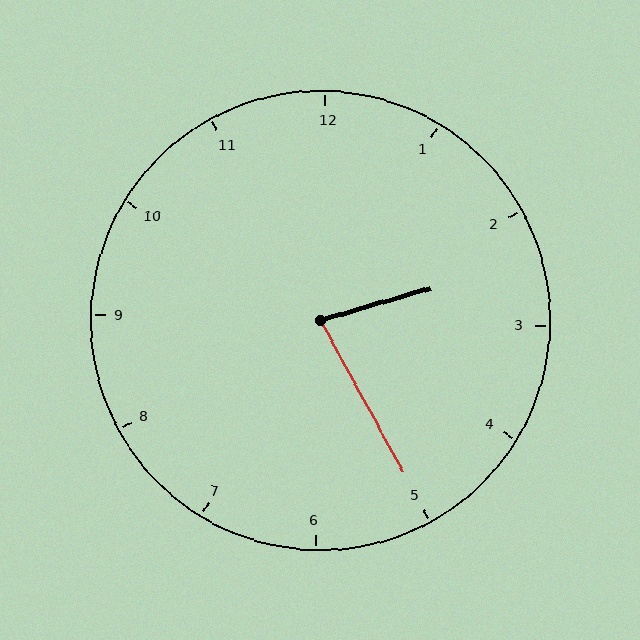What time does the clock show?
2:25.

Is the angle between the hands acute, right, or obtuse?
It is acute.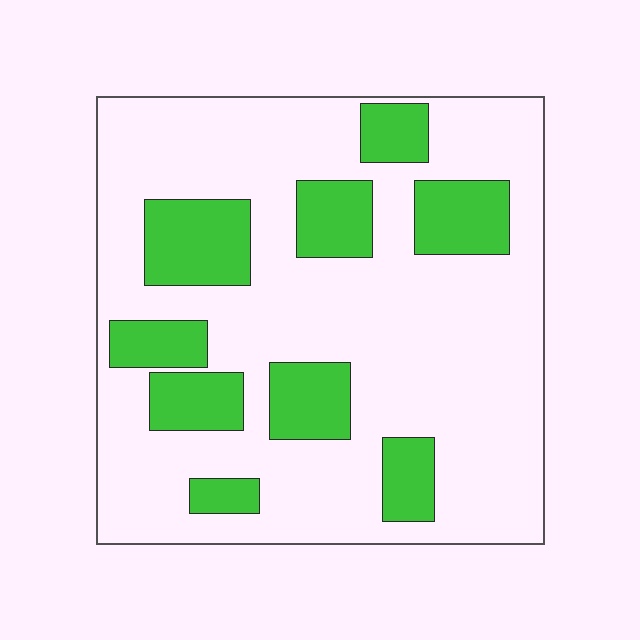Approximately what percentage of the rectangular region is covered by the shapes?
Approximately 25%.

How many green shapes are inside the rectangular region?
9.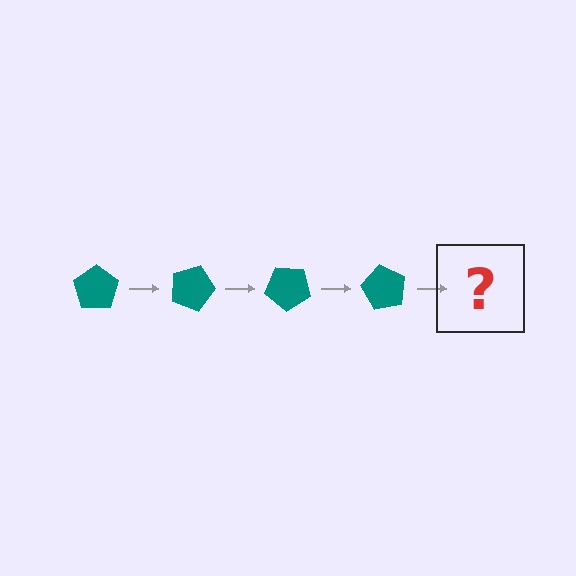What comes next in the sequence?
The next element should be a teal pentagon rotated 80 degrees.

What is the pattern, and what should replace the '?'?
The pattern is that the pentagon rotates 20 degrees each step. The '?' should be a teal pentagon rotated 80 degrees.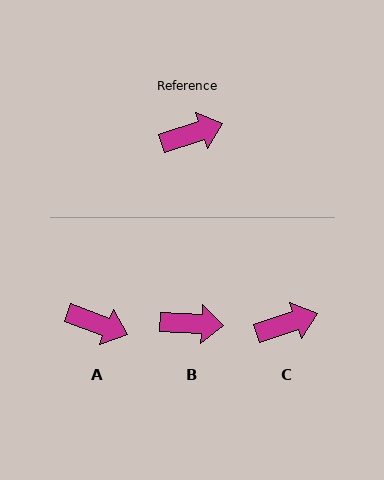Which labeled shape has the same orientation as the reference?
C.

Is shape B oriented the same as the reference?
No, it is off by about 21 degrees.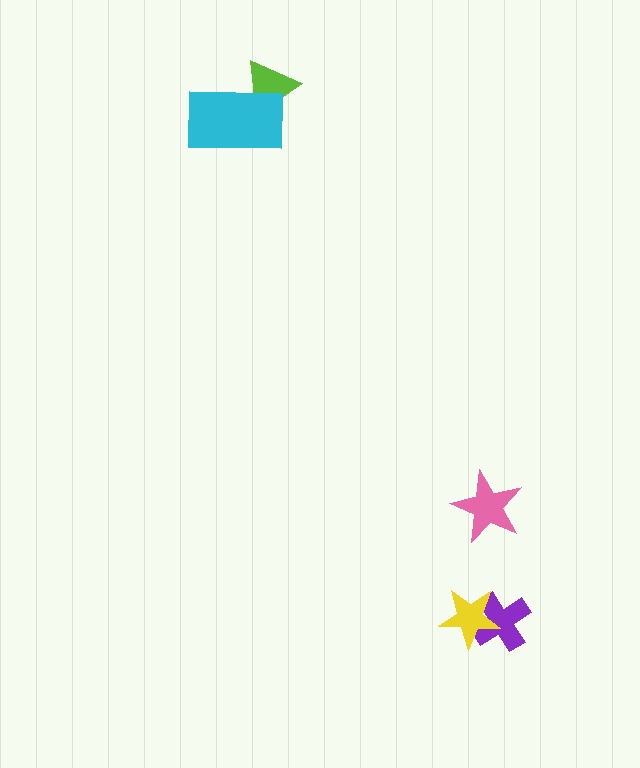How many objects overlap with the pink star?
0 objects overlap with the pink star.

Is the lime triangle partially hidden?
Yes, it is partially covered by another shape.